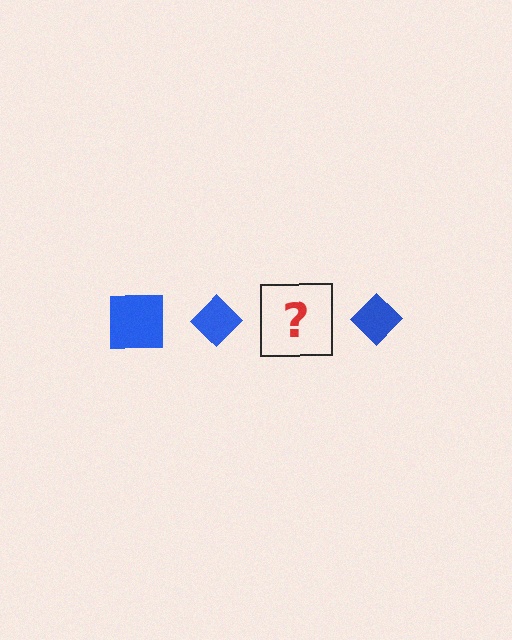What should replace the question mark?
The question mark should be replaced with a blue square.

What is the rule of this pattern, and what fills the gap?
The rule is that the pattern cycles through square, diamond shapes in blue. The gap should be filled with a blue square.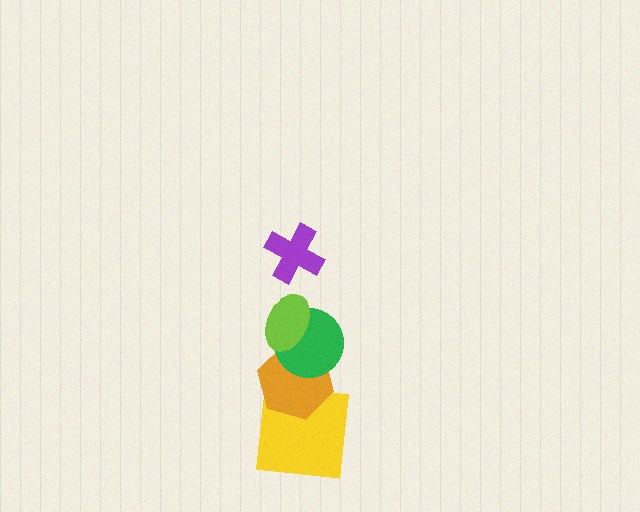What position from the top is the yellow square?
The yellow square is 5th from the top.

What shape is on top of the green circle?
The lime ellipse is on top of the green circle.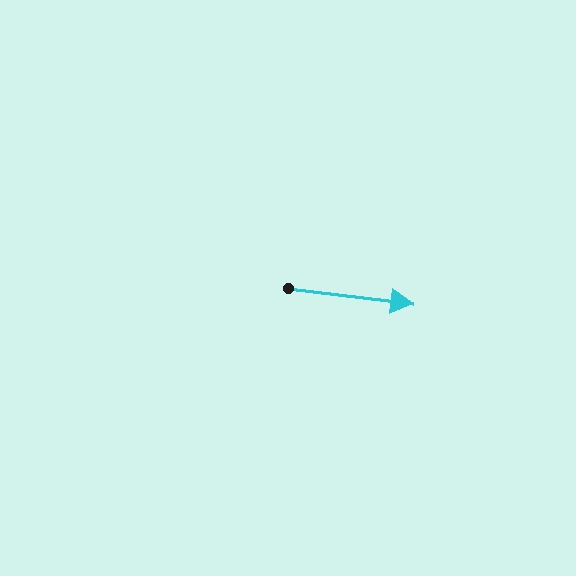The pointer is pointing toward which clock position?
Roughly 3 o'clock.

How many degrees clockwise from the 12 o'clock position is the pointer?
Approximately 97 degrees.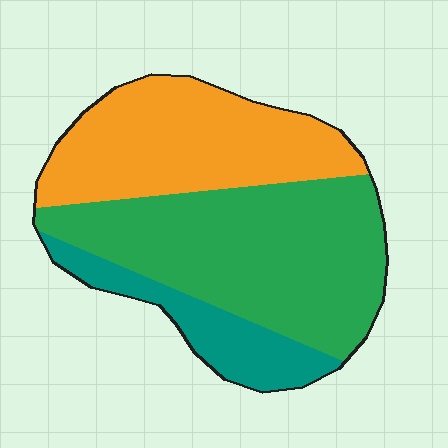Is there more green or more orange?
Green.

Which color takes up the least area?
Teal, at roughly 15%.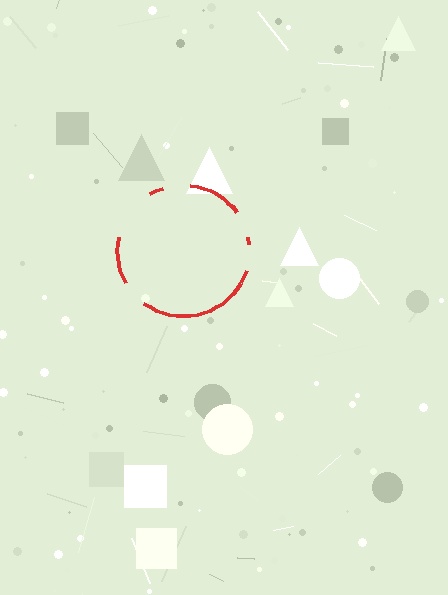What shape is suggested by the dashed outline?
The dashed outline suggests a circle.